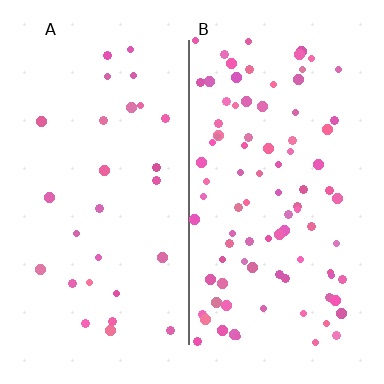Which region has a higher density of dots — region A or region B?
B (the right).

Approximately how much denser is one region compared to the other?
Approximately 3.2× — region B over region A.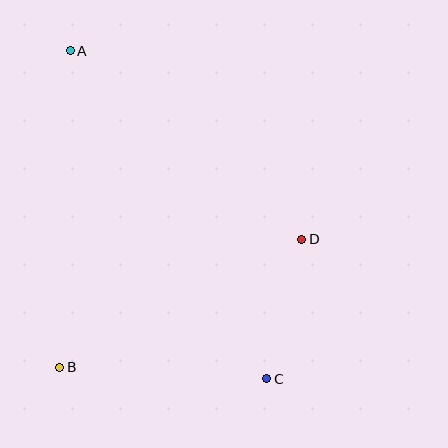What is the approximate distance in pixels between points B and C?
The distance between B and C is approximately 207 pixels.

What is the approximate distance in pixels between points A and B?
The distance between A and B is approximately 317 pixels.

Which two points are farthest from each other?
Points A and C are farthest from each other.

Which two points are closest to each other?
Points C and D are closest to each other.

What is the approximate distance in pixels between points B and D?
The distance between B and D is approximately 273 pixels.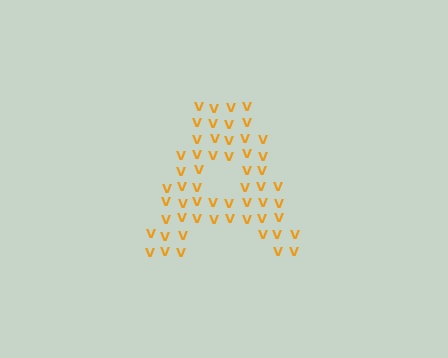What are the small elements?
The small elements are letter V's.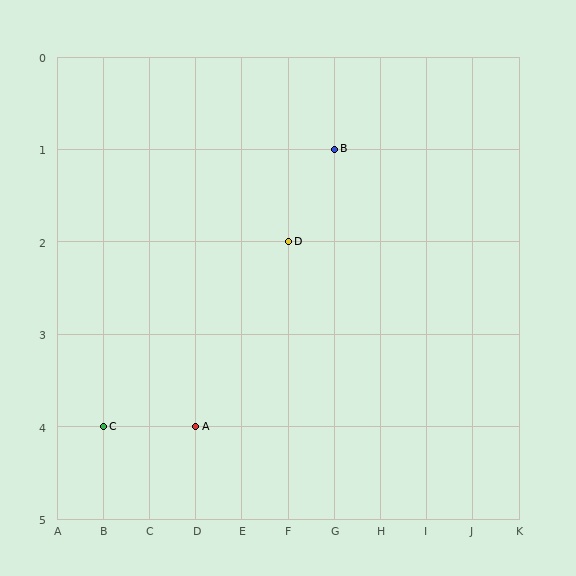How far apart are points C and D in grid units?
Points C and D are 4 columns and 2 rows apart (about 4.5 grid units diagonally).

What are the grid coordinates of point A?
Point A is at grid coordinates (D, 4).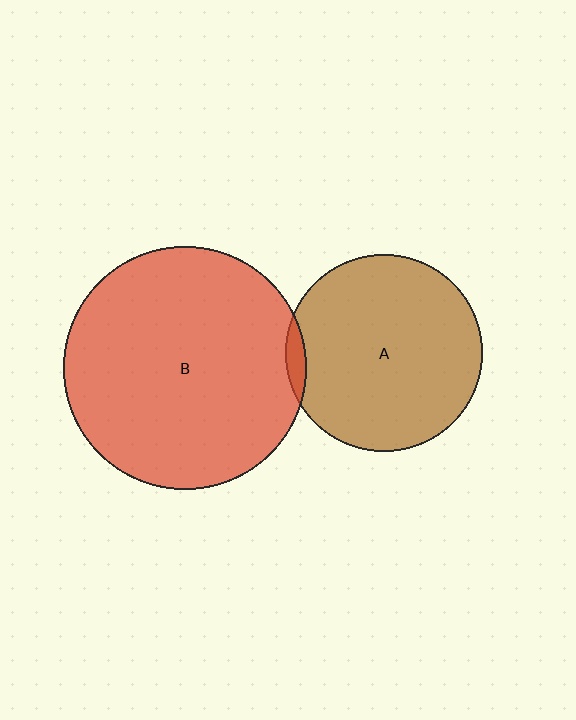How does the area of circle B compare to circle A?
Approximately 1.5 times.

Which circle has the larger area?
Circle B (red).